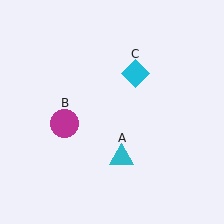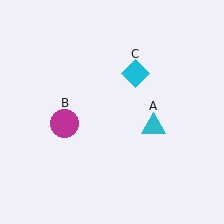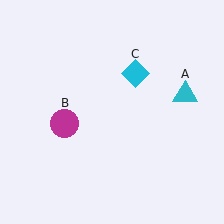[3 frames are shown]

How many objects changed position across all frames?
1 object changed position: cyan triangle (object A).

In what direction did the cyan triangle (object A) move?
The cyan triangle (object A) moved up and to the right.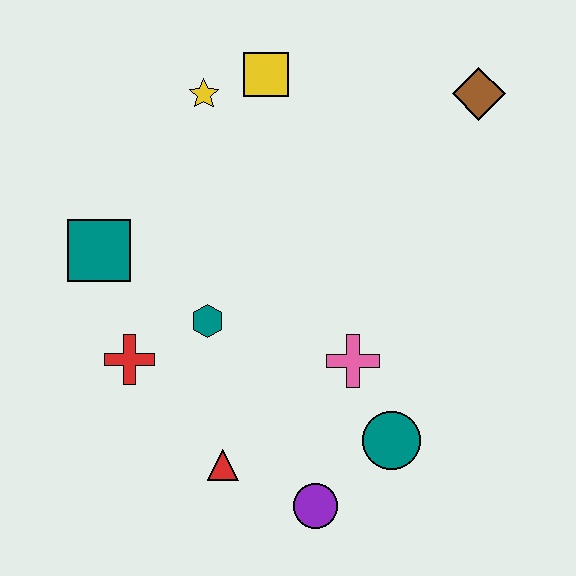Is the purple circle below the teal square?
Yes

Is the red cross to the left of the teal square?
No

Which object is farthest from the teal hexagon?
The brown diamond is farthest from the teal hexagon.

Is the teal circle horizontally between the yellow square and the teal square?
No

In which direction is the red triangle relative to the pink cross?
The red triangle is to the left of the pink cross.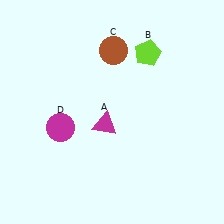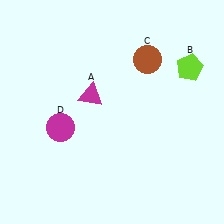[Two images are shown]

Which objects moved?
The objects that moved are: the magenta triangle (A), the lime pentagon (B), the brown circle (C).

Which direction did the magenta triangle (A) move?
The magenta triangle (A) moved up.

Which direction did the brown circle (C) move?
The brown circle (C) moved right.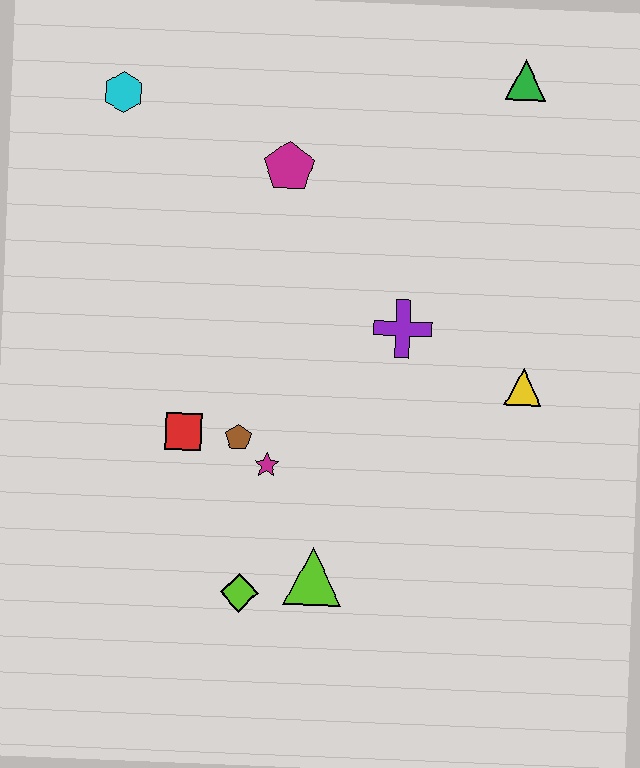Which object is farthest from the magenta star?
The green triangle is farthest from the magenta star.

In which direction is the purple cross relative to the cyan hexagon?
The purple cross is to the right of the cyan hexagon.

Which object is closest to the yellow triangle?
The purple cross is closest to the yellow triangle.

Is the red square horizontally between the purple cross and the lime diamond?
No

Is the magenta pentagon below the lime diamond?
No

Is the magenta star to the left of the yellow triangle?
Yes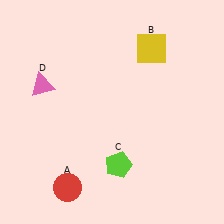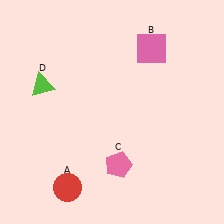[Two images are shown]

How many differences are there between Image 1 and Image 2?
There are 3 differences between the two images.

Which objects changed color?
B changed from yellow to pink. C changed from lime to pink. D changed from pink to lime.